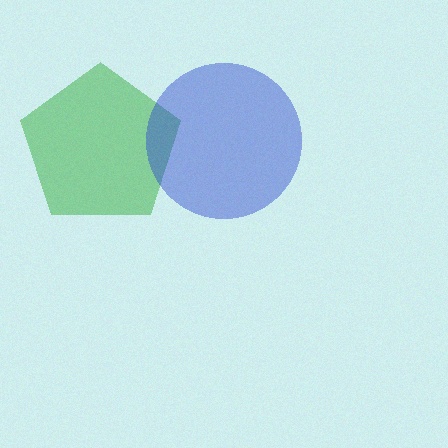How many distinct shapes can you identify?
There are 2 distinct shapes: a green pentagon, a blue circle.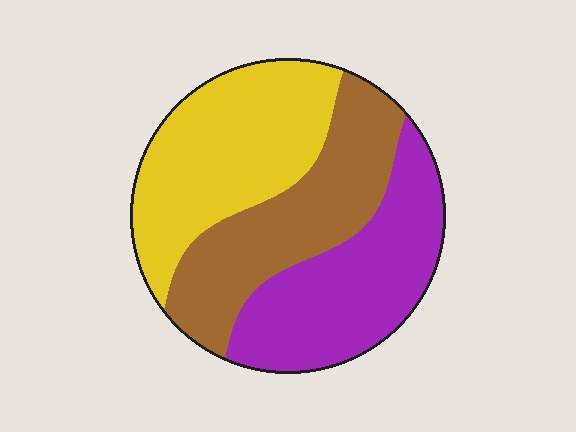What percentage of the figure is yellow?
Yellow covers 36% of the figure.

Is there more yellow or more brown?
Yellow.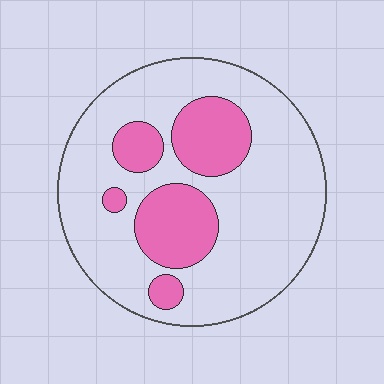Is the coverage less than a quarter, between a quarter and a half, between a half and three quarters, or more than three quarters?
Between a quarter and a half.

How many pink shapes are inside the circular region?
5.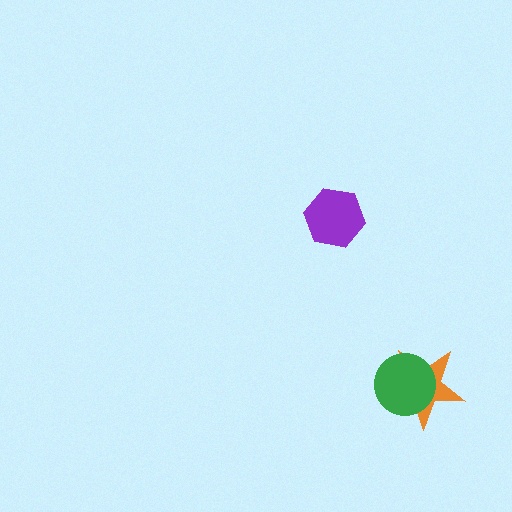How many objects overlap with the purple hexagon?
0 objects overlap with the purple hexagon.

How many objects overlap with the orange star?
1 object overlaps with the orange star.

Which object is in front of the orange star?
The green circle is in front of the orange star.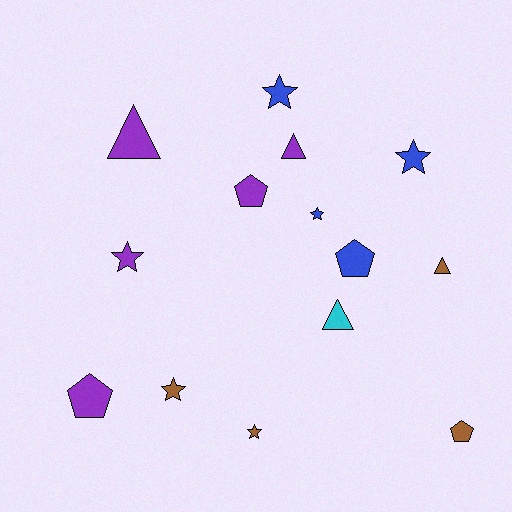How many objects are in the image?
There are 14 objects.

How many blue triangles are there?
There are no blue triangles.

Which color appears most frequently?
Purple, with 5 objects.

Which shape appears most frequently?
Star, with 6 objects.